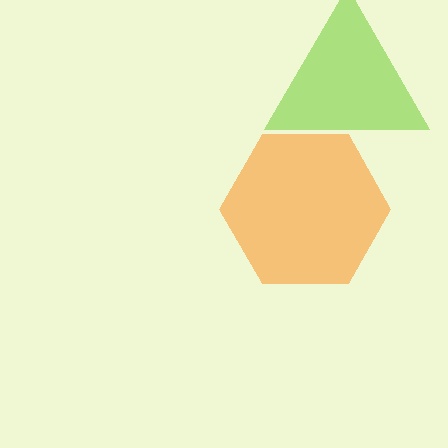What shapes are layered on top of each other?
The layered shapes are: an orange hexagon, a lime triangle.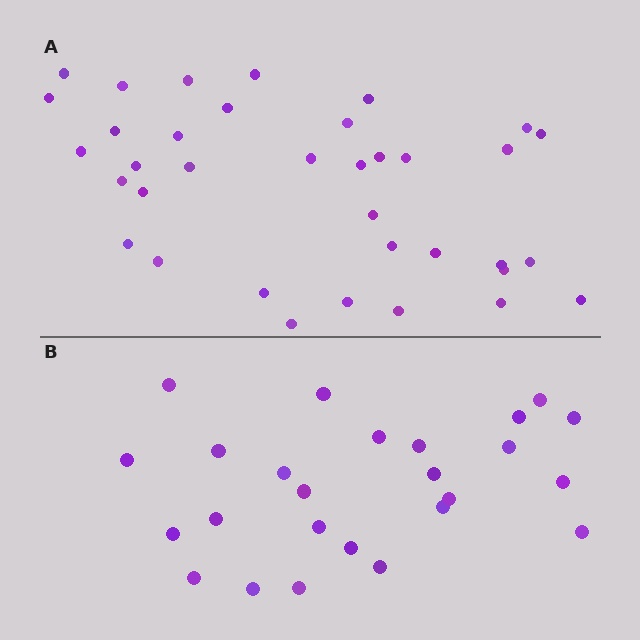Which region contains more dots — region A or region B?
Region A (the top region) has more dots.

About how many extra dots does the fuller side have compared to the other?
Region A has roughly 12 or so more dots than region B.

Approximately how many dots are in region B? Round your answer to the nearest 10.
About 20 dots. (The exact count is 25, which rounds to 20.)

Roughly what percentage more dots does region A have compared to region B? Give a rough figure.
About 45% more.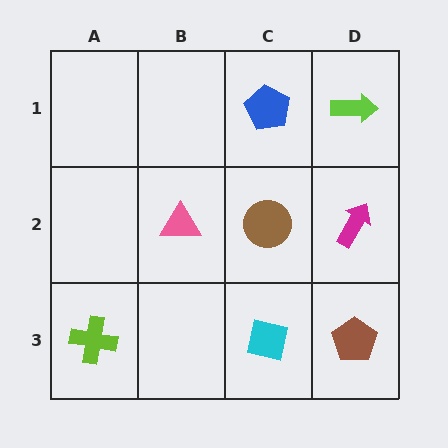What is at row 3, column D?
A brown pentagon.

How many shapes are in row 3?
3 shapes.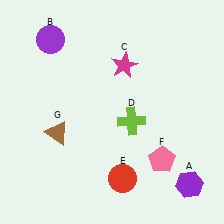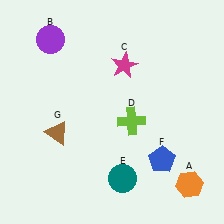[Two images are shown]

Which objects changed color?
A changed from purple to orange. E changed from red to teal. F changed from pink to blue.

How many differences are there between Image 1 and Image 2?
There are 3 differences between the two images.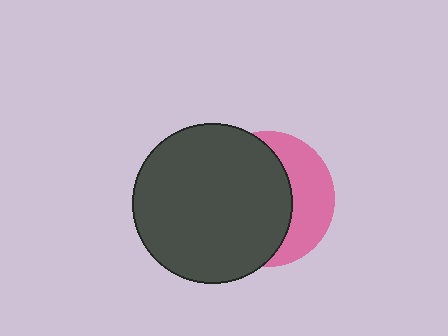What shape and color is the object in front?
The object in front is a dark gray circle.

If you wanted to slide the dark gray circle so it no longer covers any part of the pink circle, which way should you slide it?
Slide it left — that is the most direct way to separate the two shapes.